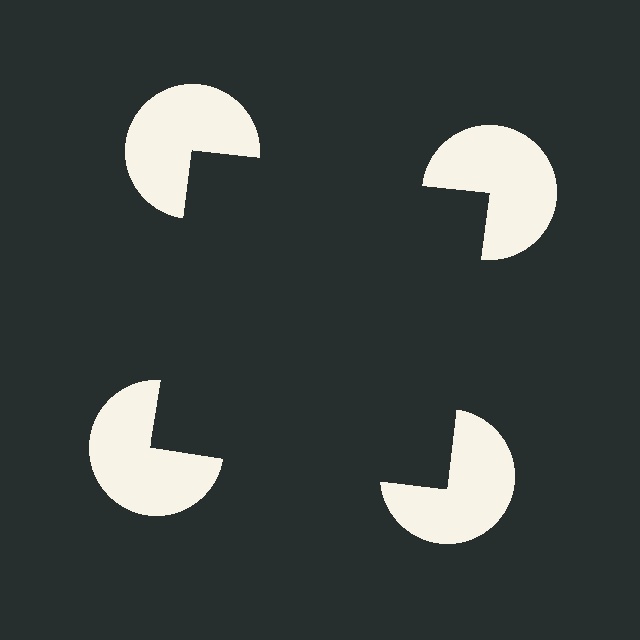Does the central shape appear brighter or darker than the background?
It typically appears slightly darker than the background, even though no actual brightness change is drawn.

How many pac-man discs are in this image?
There are 4 — one at each vertex of the illusory square.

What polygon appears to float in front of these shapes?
An illusory square — its edges are inferred from the aligned wedge cuts in the pac-man discs, not physically drawn.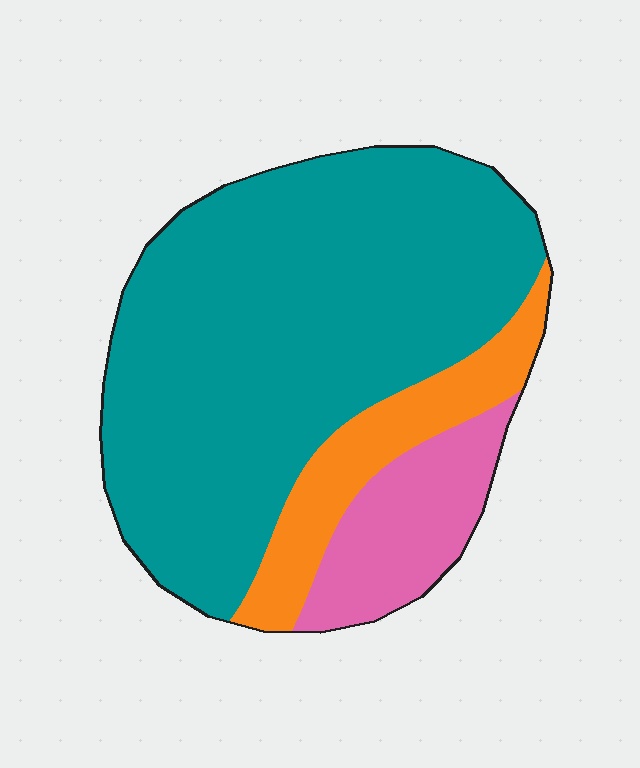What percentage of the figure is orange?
Orange covers around 15% of the figure.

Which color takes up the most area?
Teal, at roughly 70%.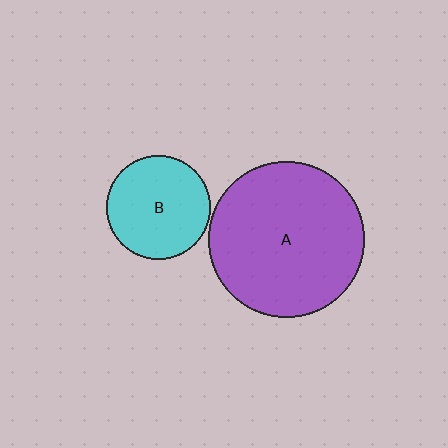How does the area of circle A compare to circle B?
Approximately 2.3 times.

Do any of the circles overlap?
No, none of the circles overlap.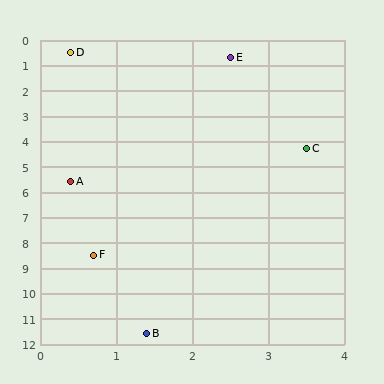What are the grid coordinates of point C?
Point C is at approximately (3.5, 4.3).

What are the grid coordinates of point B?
Point B is at approximately (1.4, 11.6).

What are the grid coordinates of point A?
Point A is at approximately (0.4, 5.6).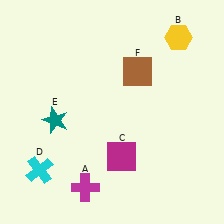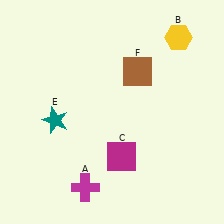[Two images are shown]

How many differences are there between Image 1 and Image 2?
There is 1 difference between the two images.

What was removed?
The cyan cross (D) was removed in Image 2.